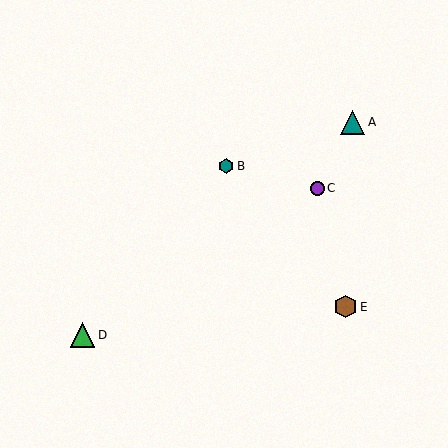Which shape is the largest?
The teal triangle (labeled A) is the largest.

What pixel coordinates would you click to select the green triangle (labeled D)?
Click at (82, 335) to select the green triangle D.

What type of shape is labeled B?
Shape B is a teal hexagon.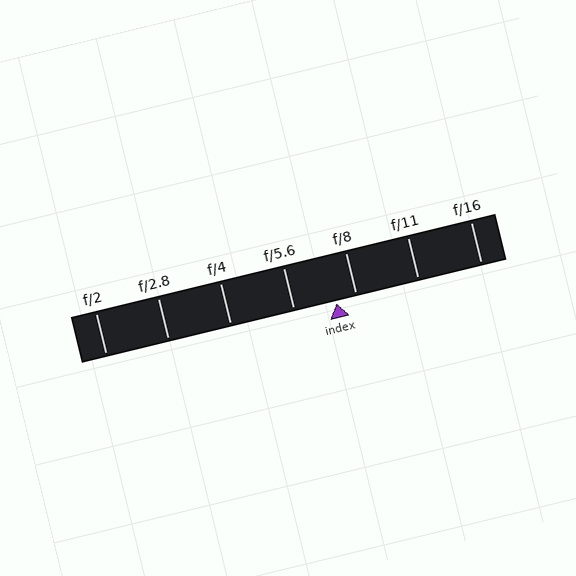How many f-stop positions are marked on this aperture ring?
There are 7 f-stop positions marked.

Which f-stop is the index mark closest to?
The index mark is closest to f/8.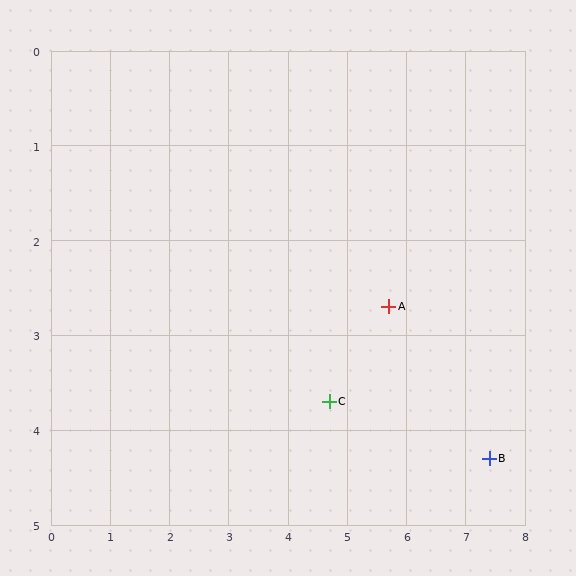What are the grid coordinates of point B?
Point B is at approximately (7.4, 4.3).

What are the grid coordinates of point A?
Point A is at approximately (5.7, 2.7).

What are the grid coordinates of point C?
Point C is at approximately (4.7, 3.7).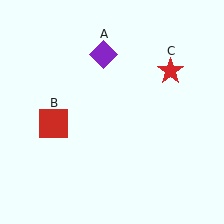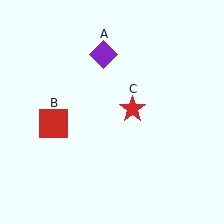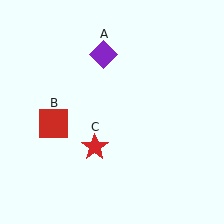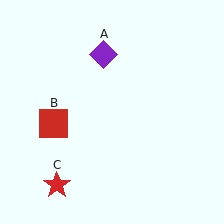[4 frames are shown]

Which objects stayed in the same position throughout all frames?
Purple diamond (object A) and red square (object B) remained stationary.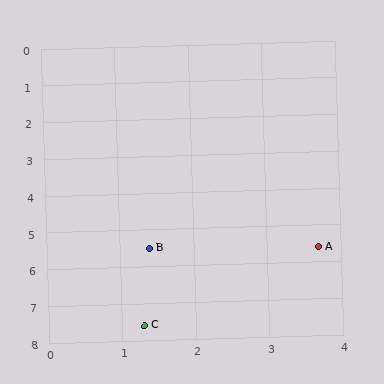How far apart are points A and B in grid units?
Points A and B are about 2.3 grid units apart.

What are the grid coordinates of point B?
Point B is at approximately (1.4, 5.5).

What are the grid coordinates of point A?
Point A is at approximately (3.7, 5.6).